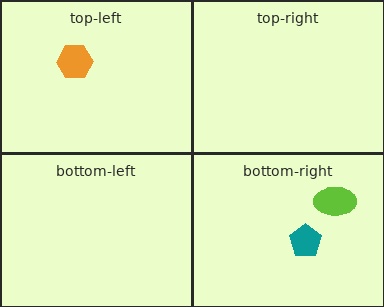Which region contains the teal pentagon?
The bottom-right region.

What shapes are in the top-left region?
The orange hexagon.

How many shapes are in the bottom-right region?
2.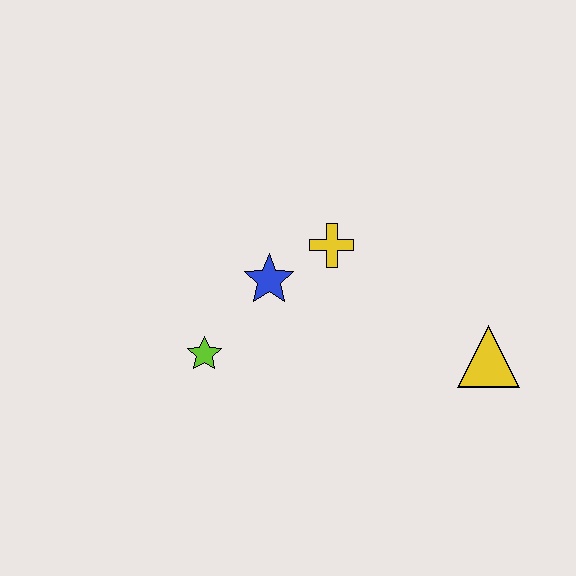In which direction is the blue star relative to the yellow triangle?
The blue star is to the left of the yellow triangle.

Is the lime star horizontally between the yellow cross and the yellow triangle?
No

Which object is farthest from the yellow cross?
The yellow triangle is farthest from the yellow cross.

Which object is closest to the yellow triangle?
The yellow cross is closest to the yellow triangle.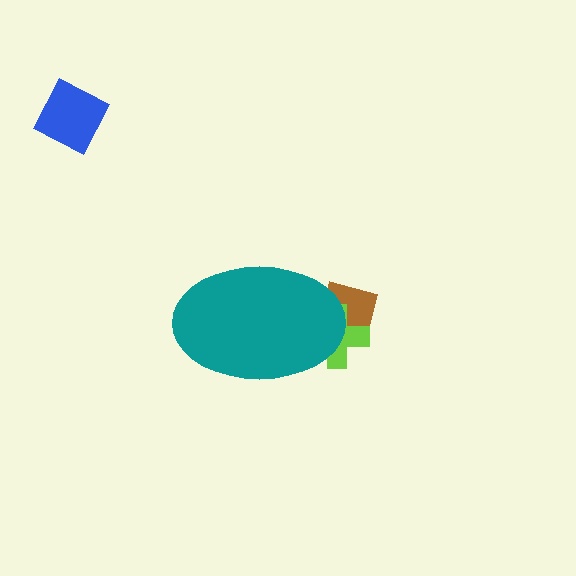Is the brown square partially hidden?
Yes, the brown square is partially hidden behind the teal ellipse.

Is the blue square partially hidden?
No, the blue square is fully visible.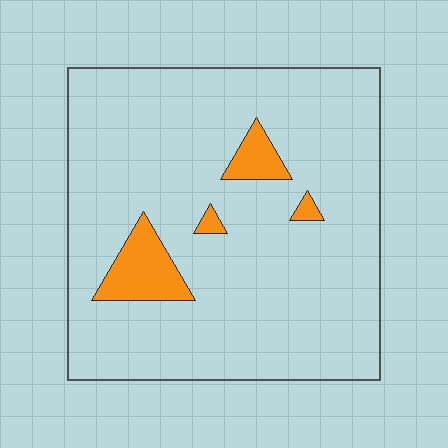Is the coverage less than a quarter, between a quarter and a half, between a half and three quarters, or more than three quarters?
Less than a quarter.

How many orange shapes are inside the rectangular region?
4.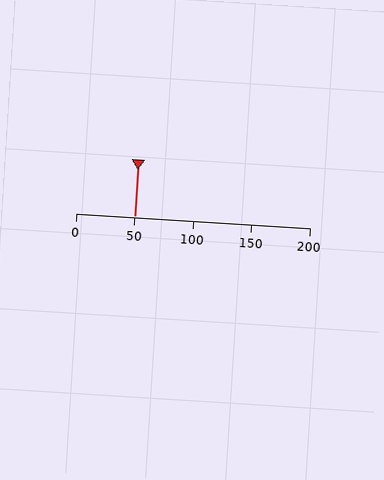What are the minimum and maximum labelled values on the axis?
The axis runs from 0 to 200.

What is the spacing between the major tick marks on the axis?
The major ticks are spaced 50 apart.